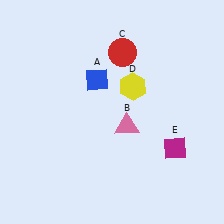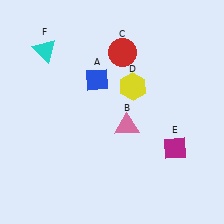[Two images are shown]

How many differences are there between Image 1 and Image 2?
There is 1 difference between the two images.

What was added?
A cyan triangle (F) was added in Image 2.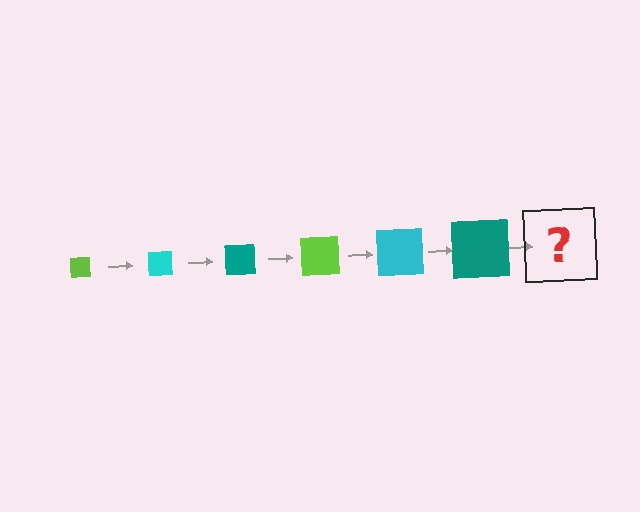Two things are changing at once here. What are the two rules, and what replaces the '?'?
The two rules are that the square grows larger each step and the color cycles through lime, cyan, and teal. The '?' should be a lime square, larger than the previous one.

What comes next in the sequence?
The next element should be a lime square, larger than the previous one.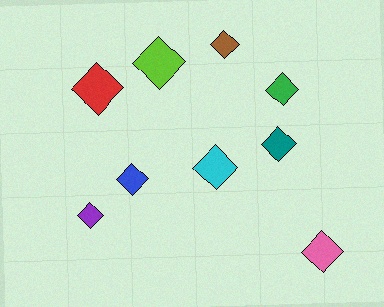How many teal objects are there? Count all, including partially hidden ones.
There is 1 teal object.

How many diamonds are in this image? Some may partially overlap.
There are 9 diamonds.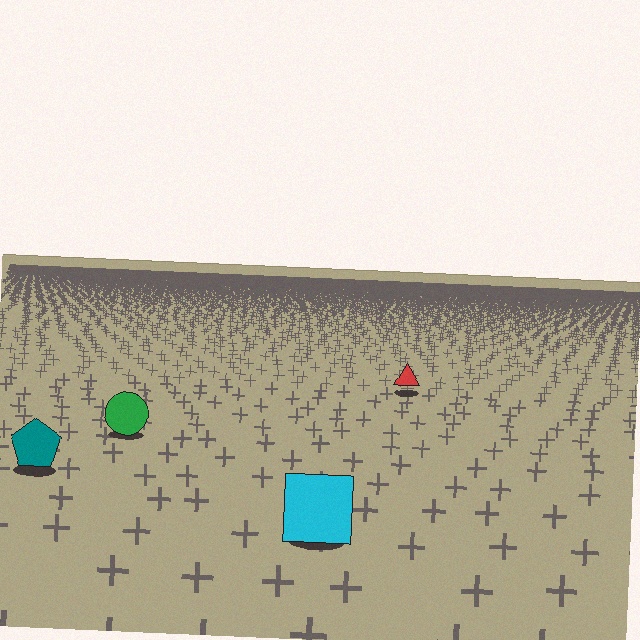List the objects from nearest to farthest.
From nearest to farthest: the cyan square, the teal pentagon, the green circle, the red triangle.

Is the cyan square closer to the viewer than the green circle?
Yes. The cyan square is closer — you can tell from the texture gradient: the ground texture is coarser near it.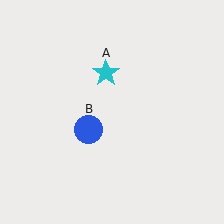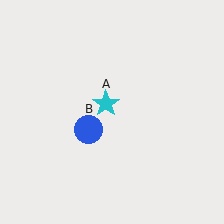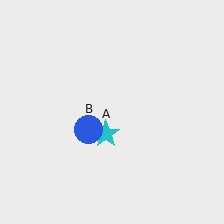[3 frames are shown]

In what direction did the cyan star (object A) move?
The cyan star (object A) moved down.